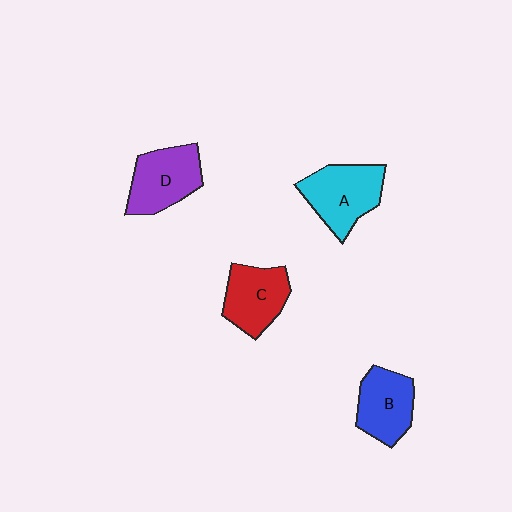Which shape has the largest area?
Shape A (cyan).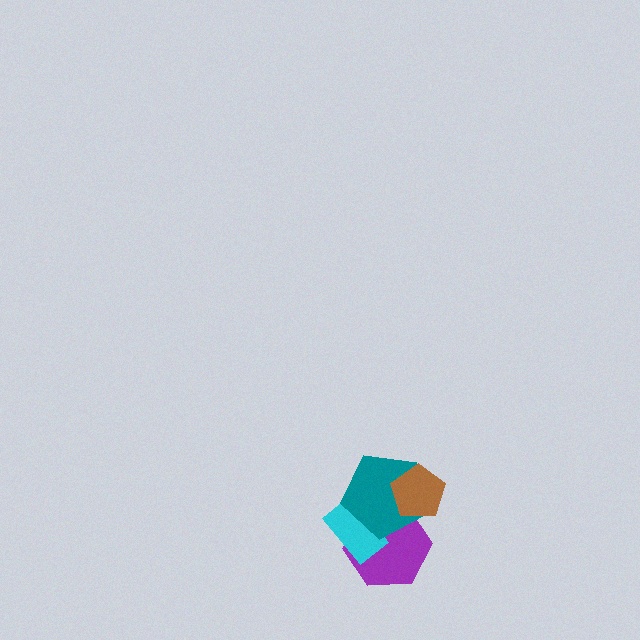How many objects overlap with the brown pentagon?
2 objects overlap with the brown pentagon.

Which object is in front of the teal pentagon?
The brown pentagon is in front of the teal pentagon.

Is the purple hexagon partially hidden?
Yes, it is partially covered by another shape.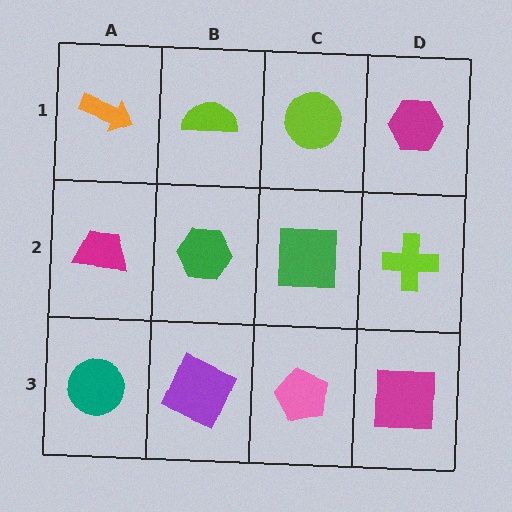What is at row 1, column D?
A magenta hexagon.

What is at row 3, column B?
A purple square.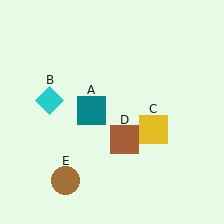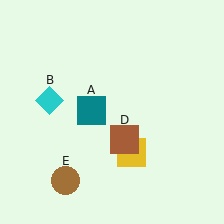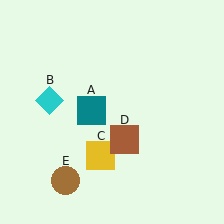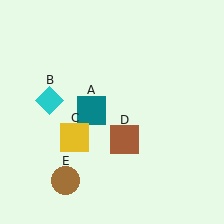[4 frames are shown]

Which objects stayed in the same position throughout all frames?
Teal square (object A) and cyan diamond (object B) and brown square (object D) and brown circle (object E) remained stationary.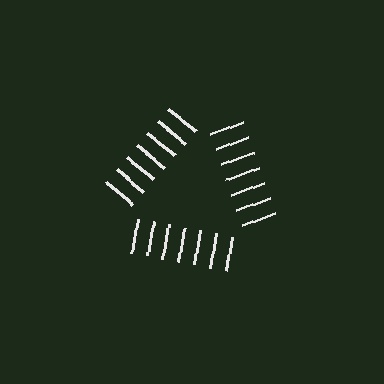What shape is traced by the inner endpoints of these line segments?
An illusory triangle — the line segments terminate on its edges but no continuous stroke is drawn.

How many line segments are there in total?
21 — 7 along each of the 3 edges.